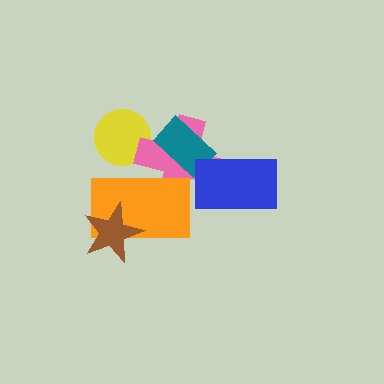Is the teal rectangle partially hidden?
No, no other shape covers it.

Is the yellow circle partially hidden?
Yes, it is partially covered by another shape.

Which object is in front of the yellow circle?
The pink cross is in front of the yellow circle.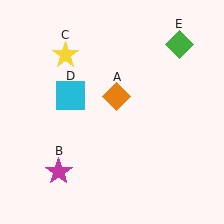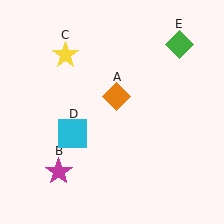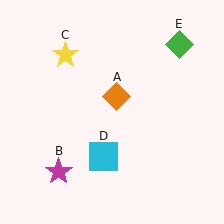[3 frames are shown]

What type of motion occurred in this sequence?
The cyan square (object D) rotated counterclockwise around the center of the scene.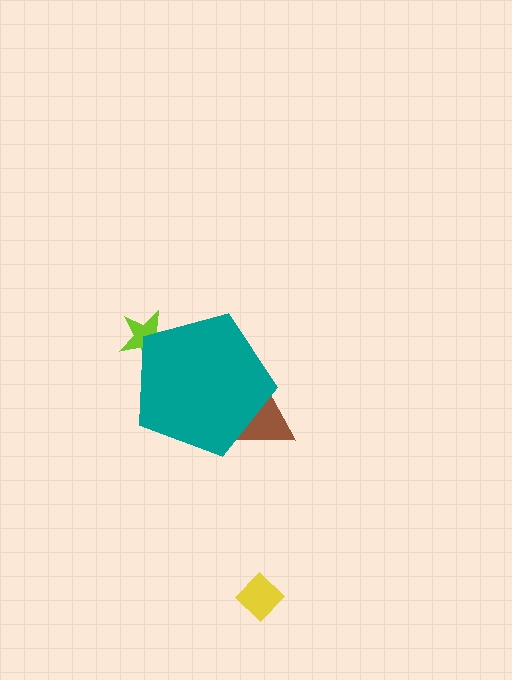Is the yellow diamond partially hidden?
No, the yellow diamond is fully visible.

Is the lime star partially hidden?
Yes, the lime star is partially hidden behind the teal pentagon.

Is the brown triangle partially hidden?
Yes, the brown triangle is partially hidden behind the teal pentagon.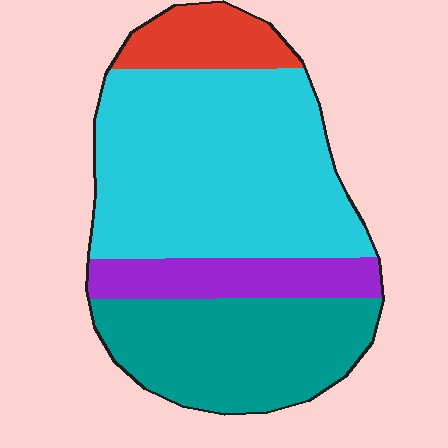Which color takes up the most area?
Cyan, at roughly 50%.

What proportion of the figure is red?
Red takes up about one tenth (1/10) of the figure.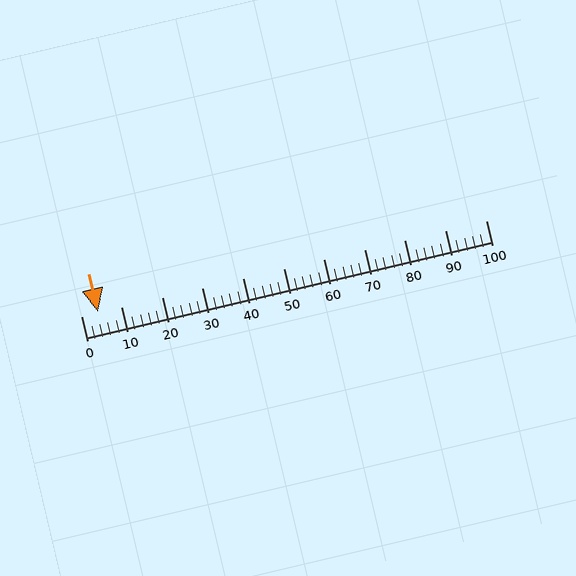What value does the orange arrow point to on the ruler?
The orange arrow points to approximately 4.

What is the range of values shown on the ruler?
The ruler shows values from 0 to 100.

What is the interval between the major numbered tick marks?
The major tick marks are spaced 10 units apart.